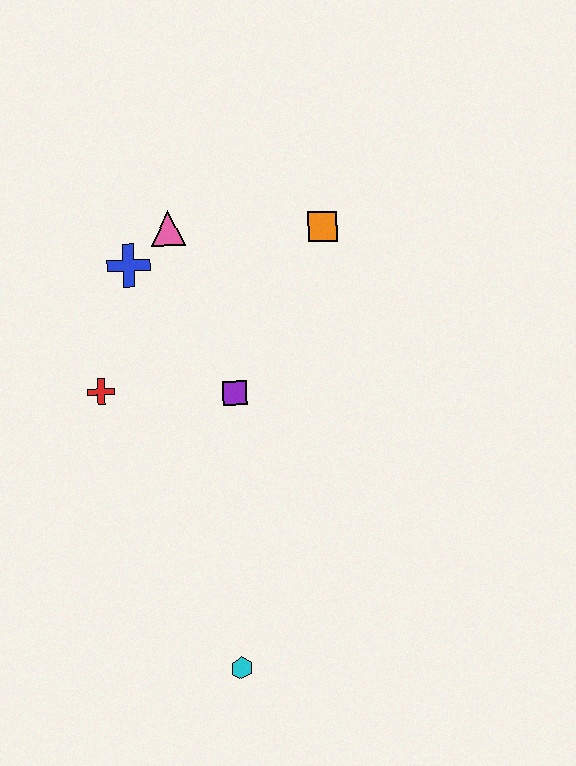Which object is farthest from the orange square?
The cyan hexagon is farthest from the orange square.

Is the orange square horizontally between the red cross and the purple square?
No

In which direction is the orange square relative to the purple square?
The orange square is above the purple square.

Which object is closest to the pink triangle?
The blue cross is closest to the pink triangle.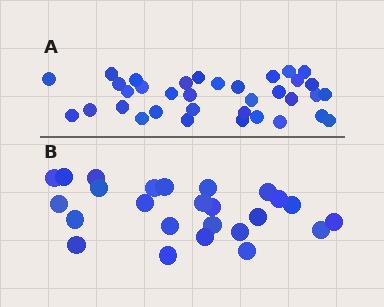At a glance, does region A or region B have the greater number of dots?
Region A (the top region) has more dots.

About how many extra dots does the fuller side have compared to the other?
Region A has roughly 10 or so more dots than region B.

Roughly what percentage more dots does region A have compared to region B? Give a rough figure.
About 40% more.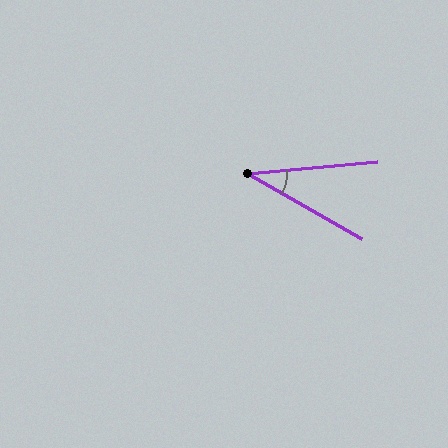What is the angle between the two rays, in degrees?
Approximately 35 degrees.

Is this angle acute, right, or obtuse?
It is acute.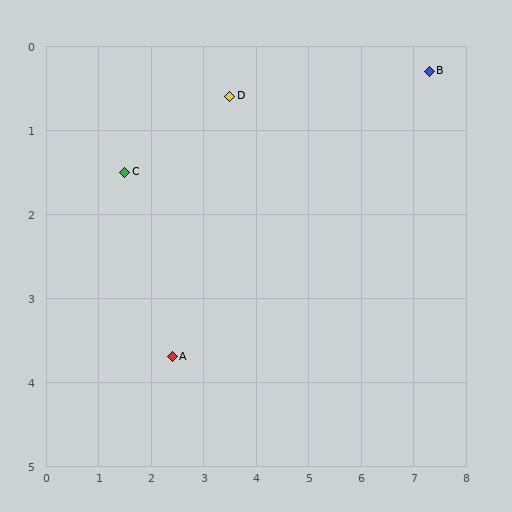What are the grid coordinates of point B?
Point B is at approximately (7.3, 0.3).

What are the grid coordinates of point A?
Point A is at approximately (2.4, 3.7).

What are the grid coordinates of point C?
Point C is at approximately (1.5, 1.5).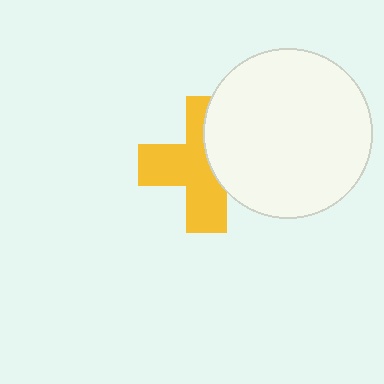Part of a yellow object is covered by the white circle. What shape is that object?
It is a cross.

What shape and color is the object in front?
The object in front is a white circle.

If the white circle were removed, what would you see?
You would see the complete yellow cross.